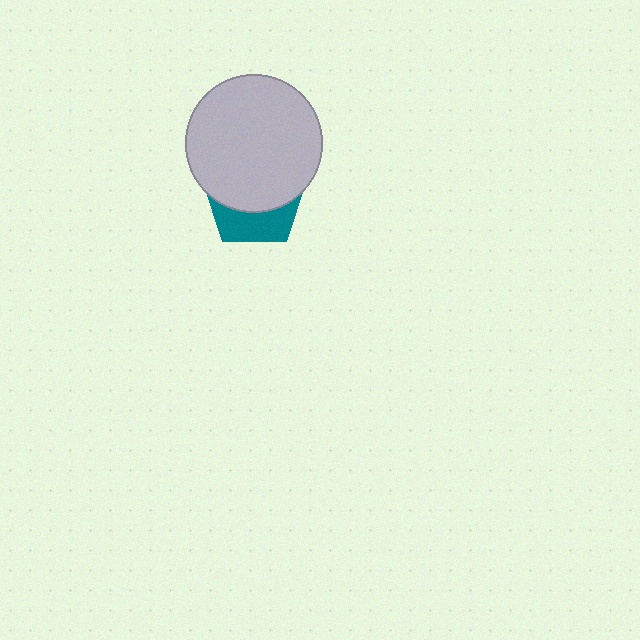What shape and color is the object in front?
The object in front is a light gray circle.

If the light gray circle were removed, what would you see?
You would see the complete teal pentagon.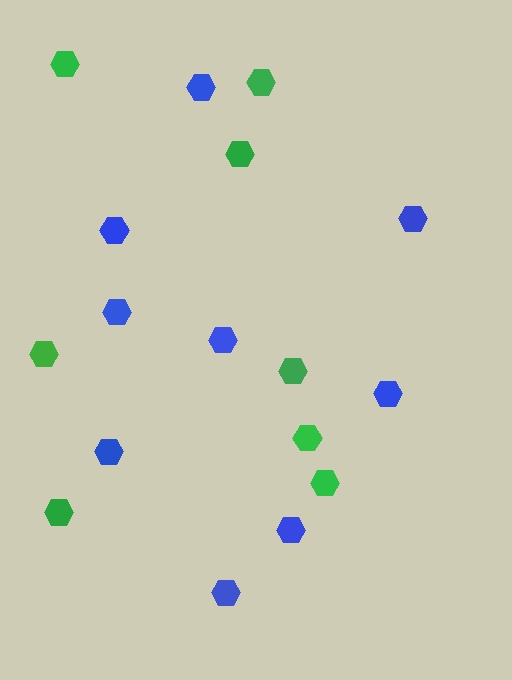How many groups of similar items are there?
There are 2 groups: one group of green hexagons (8) and one group of blue hexagons (9).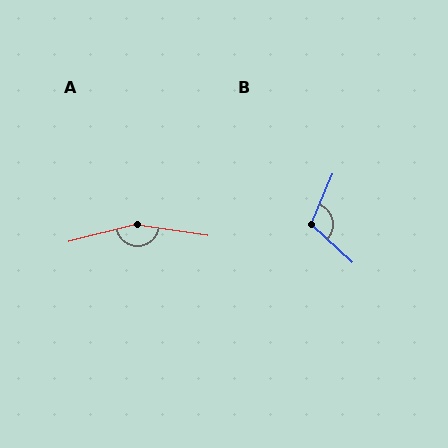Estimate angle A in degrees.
Approximately 157 degrees.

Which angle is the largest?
A, at approximately 157 degrees.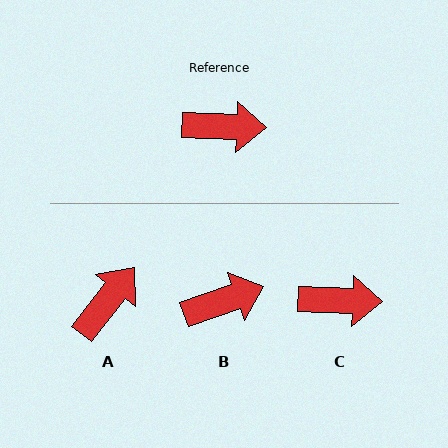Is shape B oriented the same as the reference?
No, it is off by about 21 degrees.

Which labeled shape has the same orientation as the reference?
C.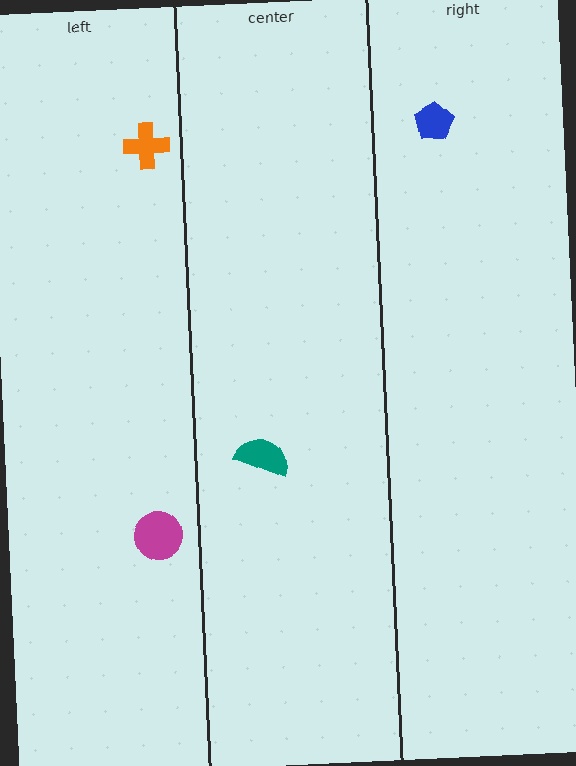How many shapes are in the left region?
2.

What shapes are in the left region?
The magenta circle, the orange cross.